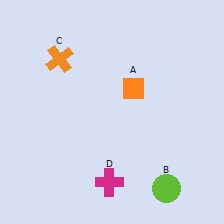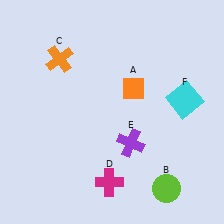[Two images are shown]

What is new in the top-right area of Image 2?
A cyan square (F) was added in the top-right area of Image 2.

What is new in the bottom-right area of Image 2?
A purple cross (E) was added in the bottom-right area of Image 2.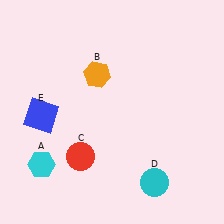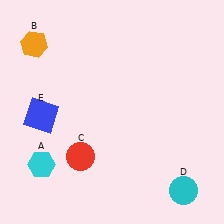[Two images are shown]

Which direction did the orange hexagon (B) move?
The orange hexagon (B) moved left.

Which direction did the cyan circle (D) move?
The cyan circle (D) moved right.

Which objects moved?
The objects that moved are: the orange hexagon (B), the cyan circle (D).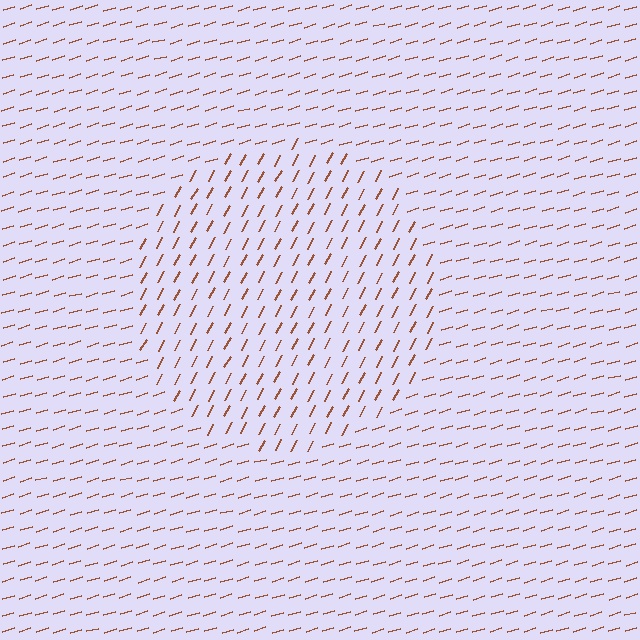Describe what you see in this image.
The image is filled with small brown line segments. A circle region in the image has lines oriented differently from the surrounding lines, creating a visible texture boundary.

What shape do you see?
I see a circle.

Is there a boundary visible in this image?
Yes, there is a texture boundary formed by a change in line orientation.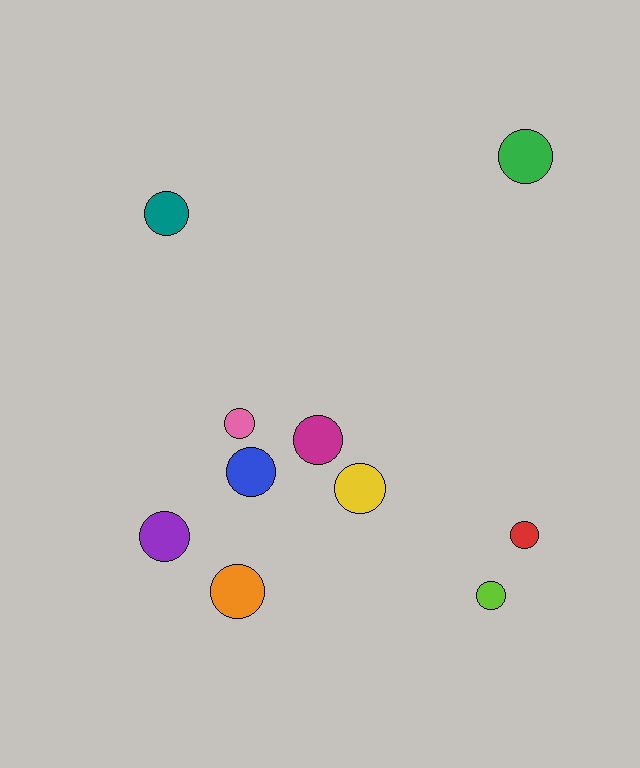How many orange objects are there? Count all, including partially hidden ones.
There is 1 orange object.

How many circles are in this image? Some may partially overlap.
There are 10 circles.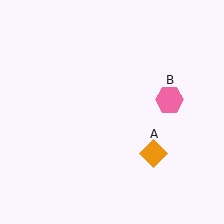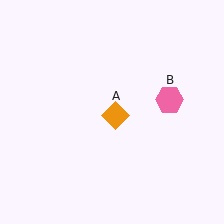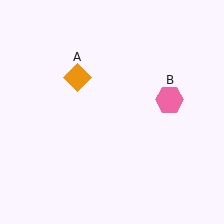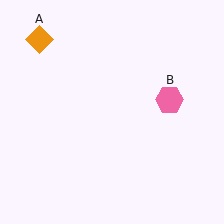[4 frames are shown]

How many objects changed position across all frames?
1 object changed position: orange diamond (object A).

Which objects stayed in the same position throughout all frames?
Pink hexagon (object B) remained stationary.